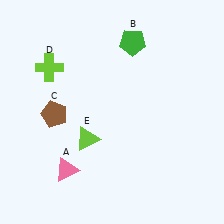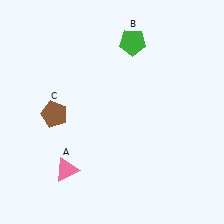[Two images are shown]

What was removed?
The lime triangle (E), the lime cross (D) were removed in Image 2.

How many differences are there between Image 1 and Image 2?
There are 2 differences between the two images.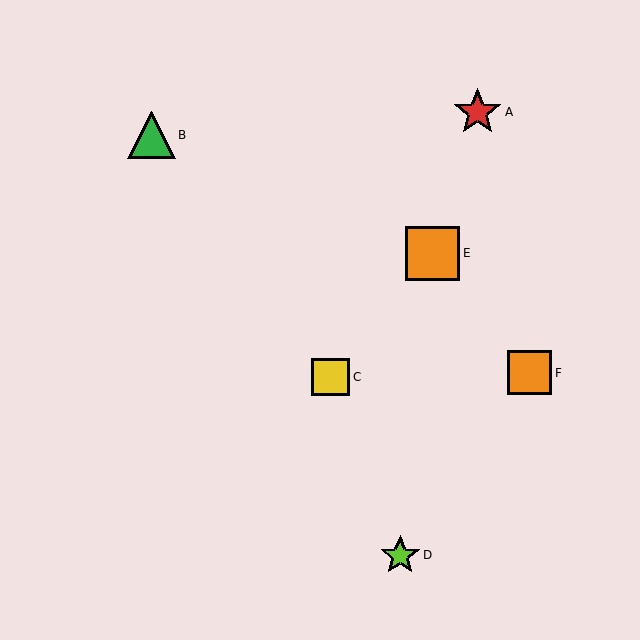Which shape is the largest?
The orange square (labeled E) is the largest.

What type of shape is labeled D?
Shape D is a lime star.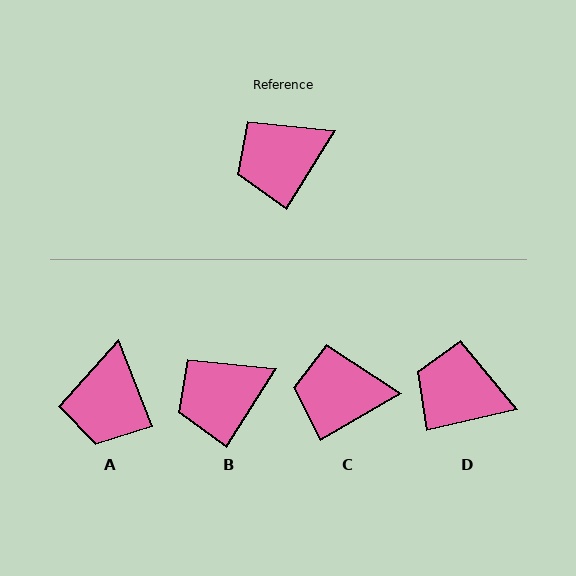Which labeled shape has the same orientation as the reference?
B.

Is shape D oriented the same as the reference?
No, it is off by about 45 degrees.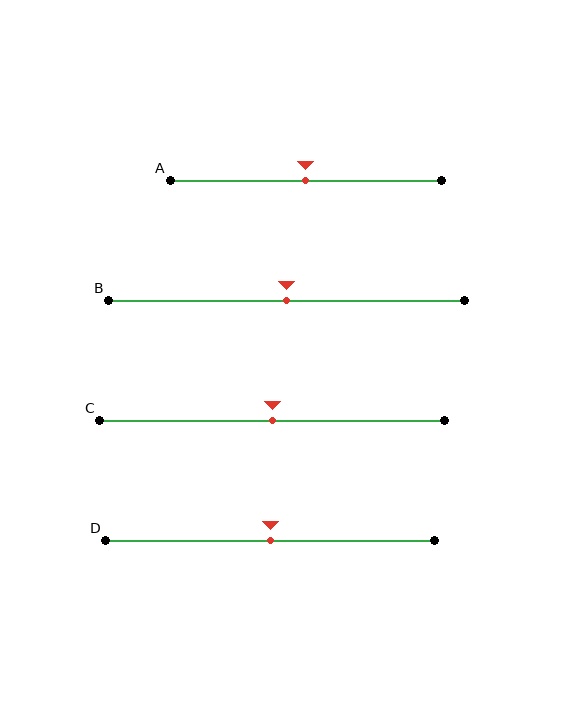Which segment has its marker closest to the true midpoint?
Segment A has its marker closest to the true midpoint.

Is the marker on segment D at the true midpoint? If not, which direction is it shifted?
Yes, the marker on segment D is at the true midpoint.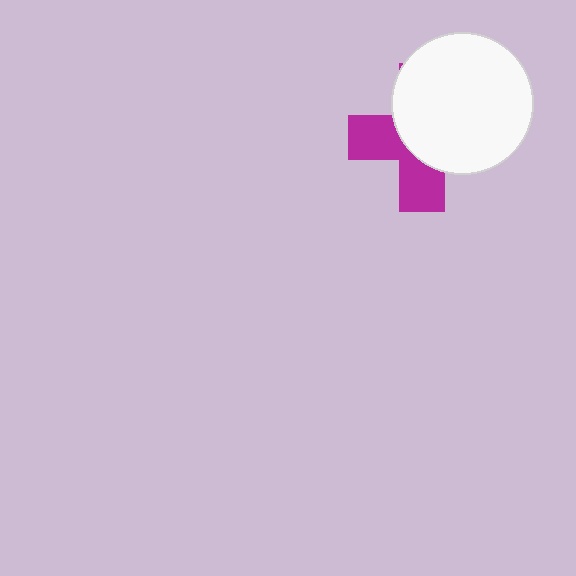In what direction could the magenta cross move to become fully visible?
The magenta cross could move toward the lower-left. That would shift it out from behind the white circle entirely.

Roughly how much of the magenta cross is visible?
A small part of it is visible (roughly 40%).